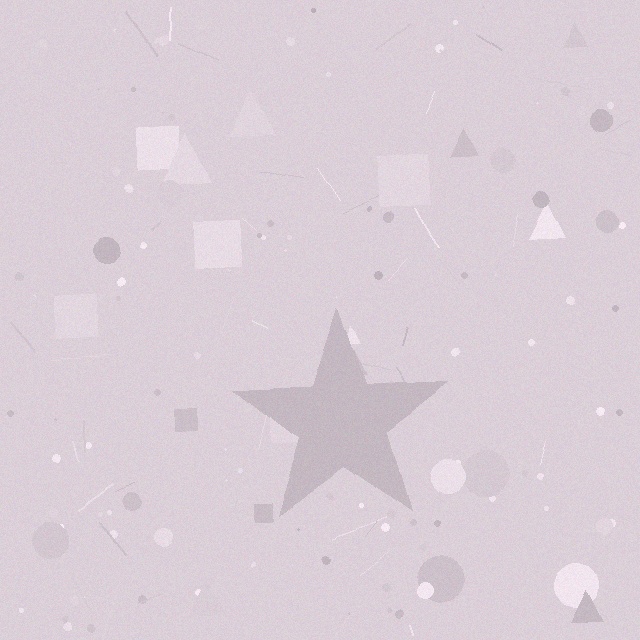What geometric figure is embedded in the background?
A star is embedded in the background.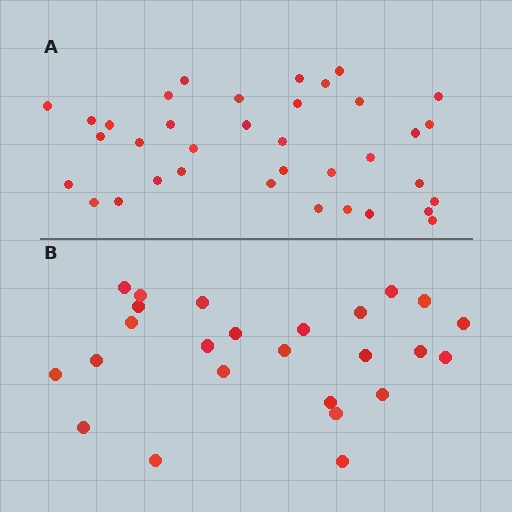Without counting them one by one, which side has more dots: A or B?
Region A (the top region) has more dots.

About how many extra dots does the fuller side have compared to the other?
Region A has roughly 12 or so more dots than region B.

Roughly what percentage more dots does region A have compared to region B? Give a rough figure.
About 45% more.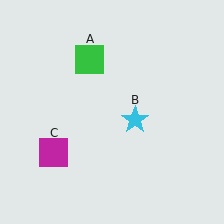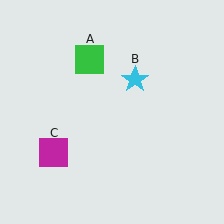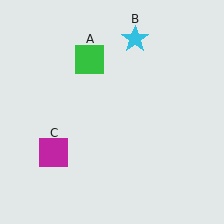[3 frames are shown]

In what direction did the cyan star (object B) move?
The cyan star (object B) moved up.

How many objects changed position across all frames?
1 object changed position: cyan star (object B).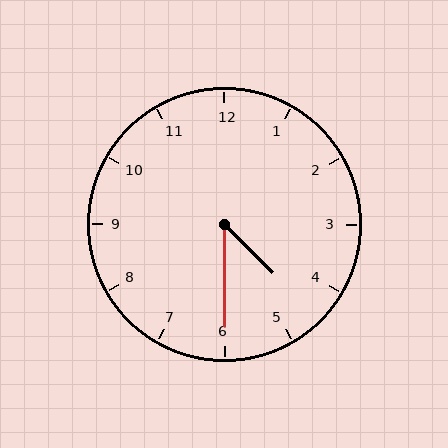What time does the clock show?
4:30.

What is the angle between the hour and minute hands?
Approximately 45 degrees.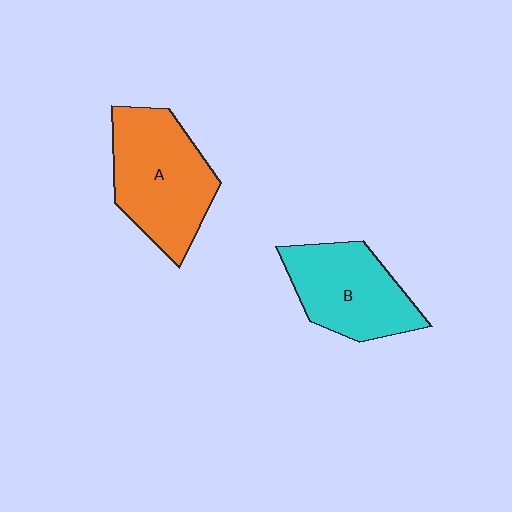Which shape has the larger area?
Shape A (orange).